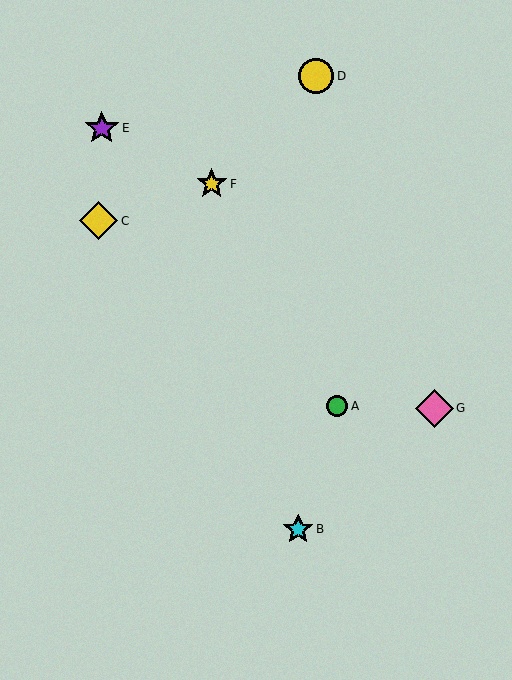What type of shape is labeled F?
Shape F is a yellow star.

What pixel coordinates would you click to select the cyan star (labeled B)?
Click at (298, 529) to select the cyan star B.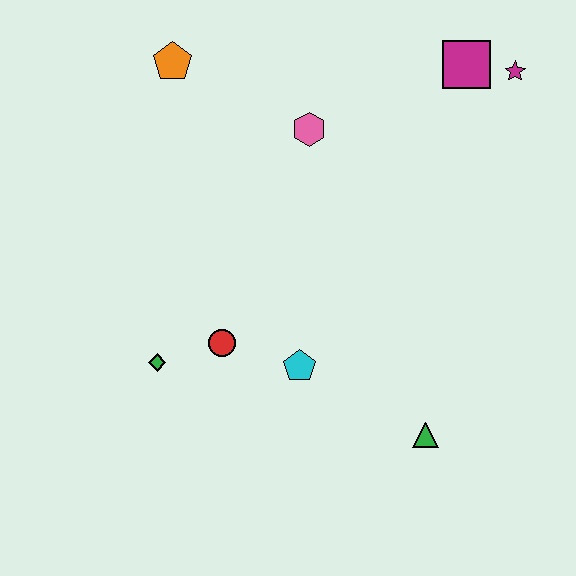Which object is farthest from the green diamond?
The magenta star is farthest from the green diamond.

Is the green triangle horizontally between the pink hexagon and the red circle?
No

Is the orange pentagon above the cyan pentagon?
Yes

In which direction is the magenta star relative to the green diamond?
The magenta star is to the right of the green diamond.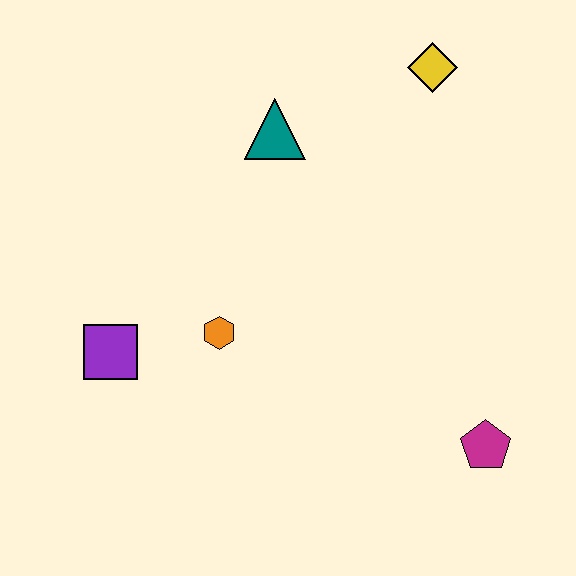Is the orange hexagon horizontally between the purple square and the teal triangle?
Yes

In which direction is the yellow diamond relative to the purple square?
The yellow diamond is to the right of the purple square.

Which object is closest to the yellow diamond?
The teal triangle is closest to the yellow diamond.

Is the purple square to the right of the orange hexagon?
No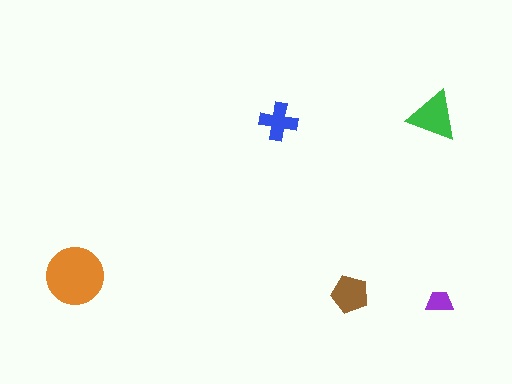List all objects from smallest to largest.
The purple trapezoid, the blue cross, the brown pentagon, the green triangle, the orange circle.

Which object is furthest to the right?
The purple trapezoid is rightmost.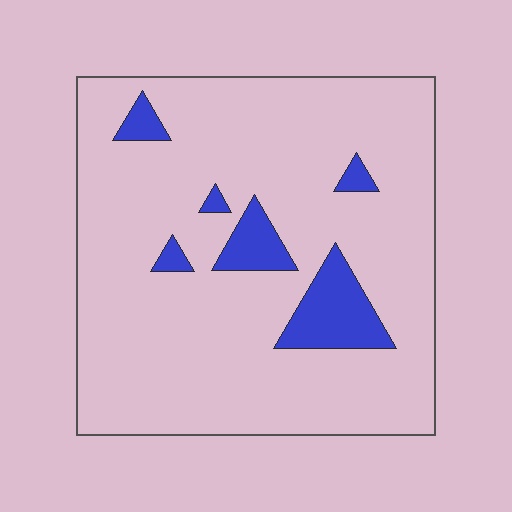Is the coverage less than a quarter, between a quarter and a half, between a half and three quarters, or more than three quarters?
Less than a quarter.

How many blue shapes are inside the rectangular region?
6.